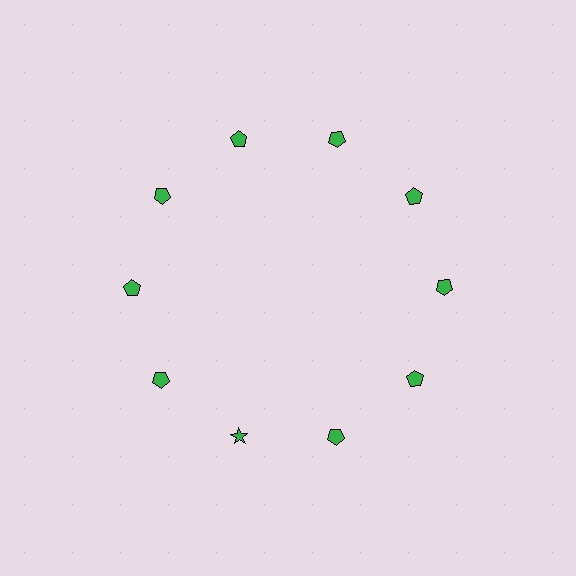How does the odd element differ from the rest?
It has a different shape: star instead of pentagon.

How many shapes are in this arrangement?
There are 10 shapes arranged in a ring pattern.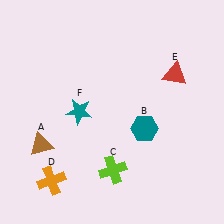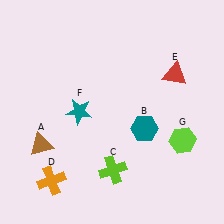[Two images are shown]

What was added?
A lime hexagon (G) was added in Image 2.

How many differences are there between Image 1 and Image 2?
There is 1 difference between the two images.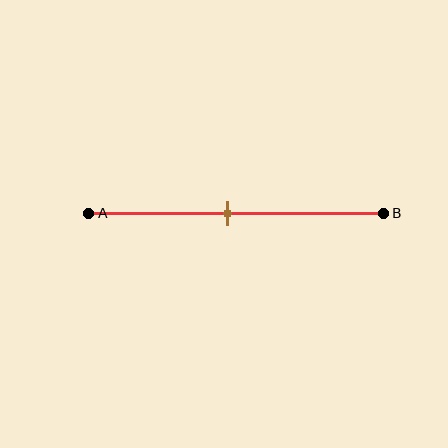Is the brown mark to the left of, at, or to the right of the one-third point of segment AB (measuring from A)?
The brown mark is to the right of the one-third point of segment AB.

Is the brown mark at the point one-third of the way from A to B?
No, the mark is at about 45% from A, not at the 33% one-third point.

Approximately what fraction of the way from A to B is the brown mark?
The brown mark is approximately 45% of the way from A to B.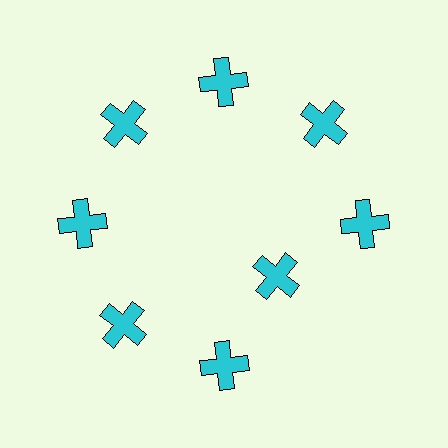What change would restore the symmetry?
The symmetry would be restored by moving it outward, back onto the ring so that all 8 crosses sit at equal angles and equal distance from the center.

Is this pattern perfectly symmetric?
No. The 8 cyan crosses are arranged in a ring, but one element near the 4 o'clock position is pulled inward toward the center, breaking the 8-fold rotational symmetry.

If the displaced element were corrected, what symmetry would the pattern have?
It would have 8-fold rotational symmetry — the pattern would map onto itself every 45 degrees.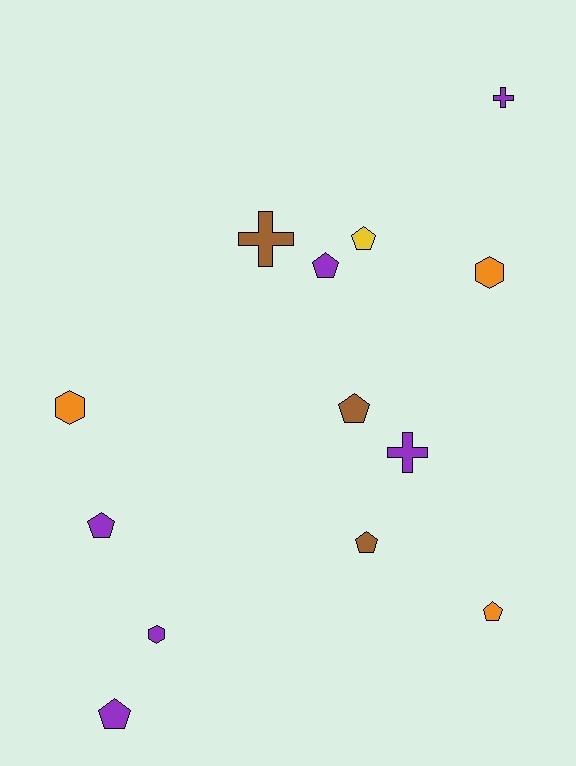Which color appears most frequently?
Purple, with 6 objects.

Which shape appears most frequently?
Pentagon, with 7 objects.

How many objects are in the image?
There are 13 objects.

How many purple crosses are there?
There are 2 purple crosses.